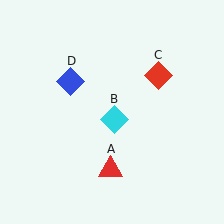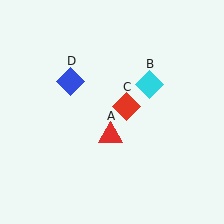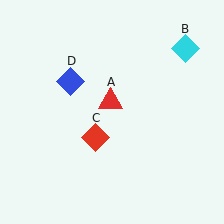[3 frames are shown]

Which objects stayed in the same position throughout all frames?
Blue diamond (object D) remained stationary.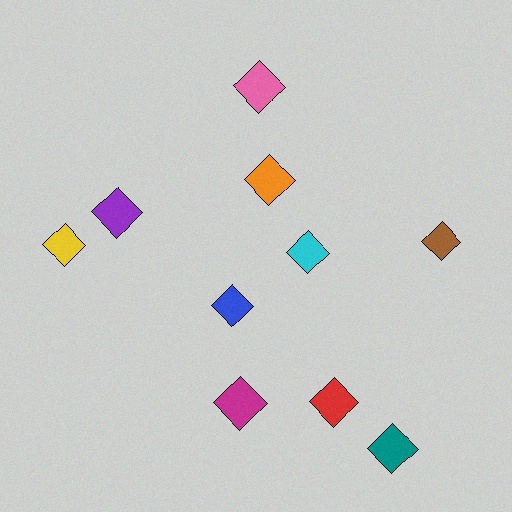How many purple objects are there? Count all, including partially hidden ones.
There is 1 purple object.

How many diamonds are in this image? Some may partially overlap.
There are 10 diamonds.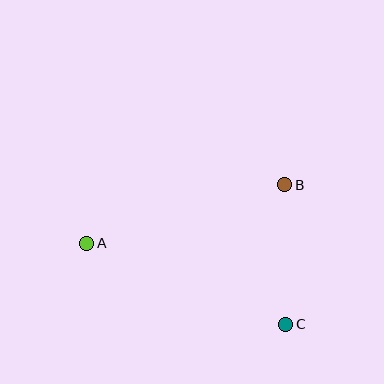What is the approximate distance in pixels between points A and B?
The distance between A and B is approximately 207 pixels.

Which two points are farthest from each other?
Points A and C are farthest from each other.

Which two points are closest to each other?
Points B and C are closest to each other.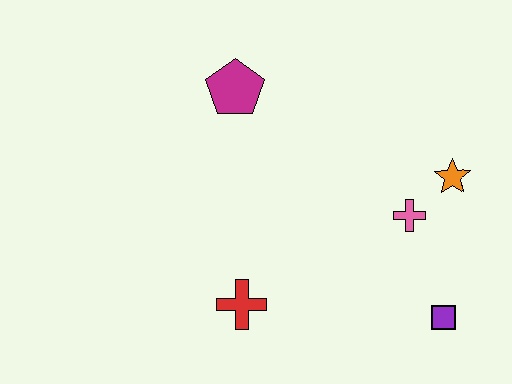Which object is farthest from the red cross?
The orange star is farthest from the red cross.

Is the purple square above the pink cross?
No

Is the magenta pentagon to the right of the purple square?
No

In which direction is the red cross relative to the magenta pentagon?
The red cross is below the magenta pentagon.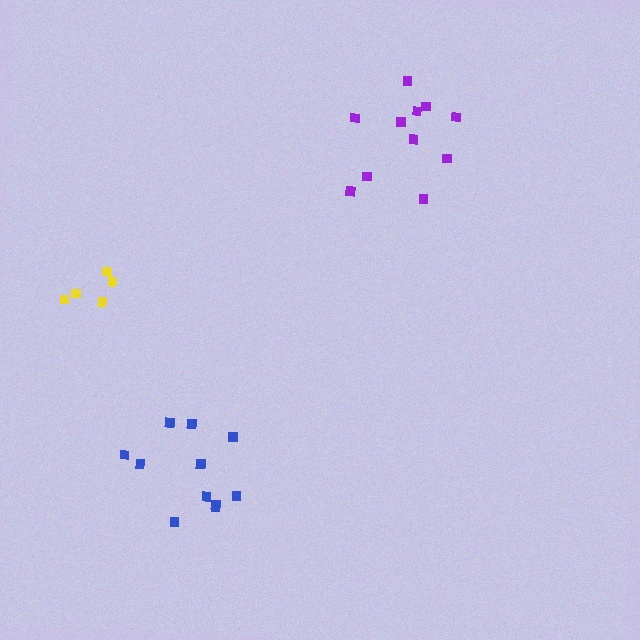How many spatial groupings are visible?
There are 3 spatial groupings.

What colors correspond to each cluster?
The clusters are colored: blue, purple, yellow.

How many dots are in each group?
Group 1: 11 dots, Group 2: 11 dots, Group 3: 5 dots (27 total).